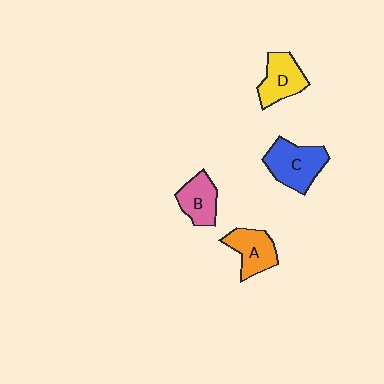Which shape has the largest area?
Shape C (blue).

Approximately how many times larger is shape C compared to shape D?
Approximately 1.3 times.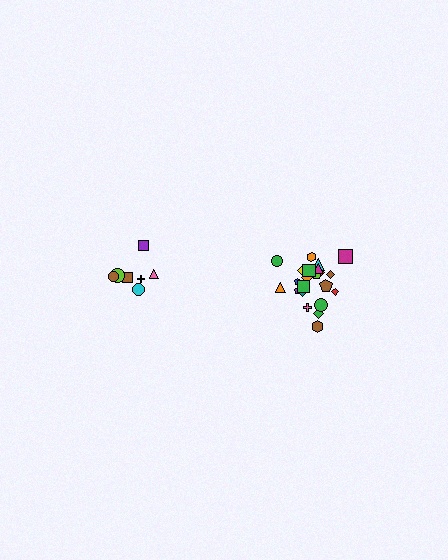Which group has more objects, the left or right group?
The right group.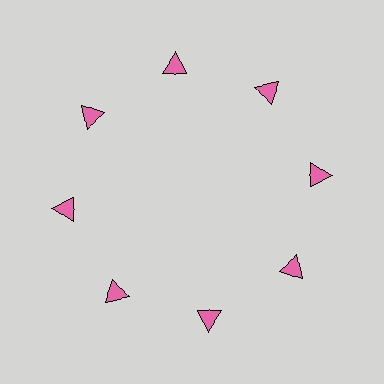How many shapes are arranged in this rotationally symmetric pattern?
There are 8 shapes, arranged in 8 groups of 1.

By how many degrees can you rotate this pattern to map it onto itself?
The pattern maps onto itself every 45 degrees of rotation.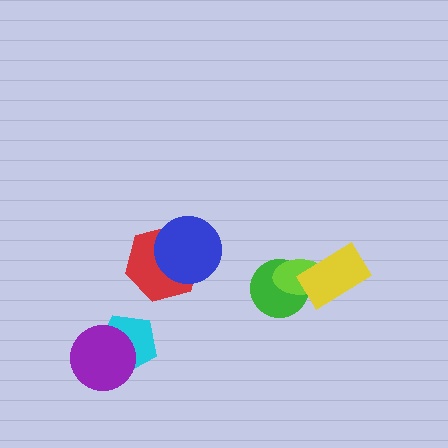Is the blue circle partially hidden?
No, no other shape covers it.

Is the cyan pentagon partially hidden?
Yes, it is partially covered by another shape.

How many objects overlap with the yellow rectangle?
1 object overlaps with the yellow rectangle.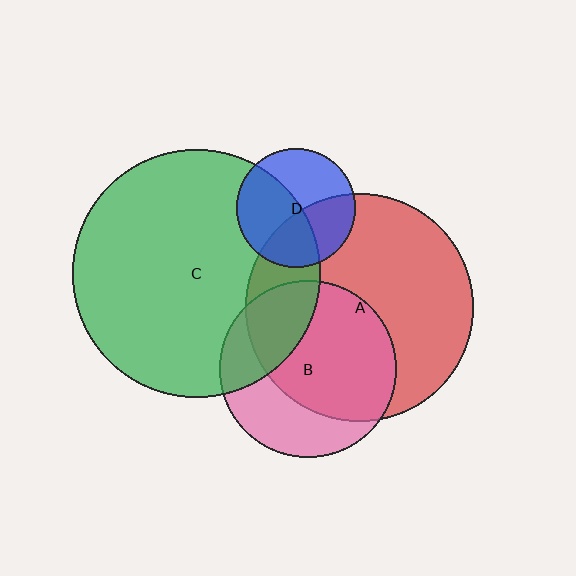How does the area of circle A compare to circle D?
Approximately 3.7 times.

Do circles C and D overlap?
Yes.